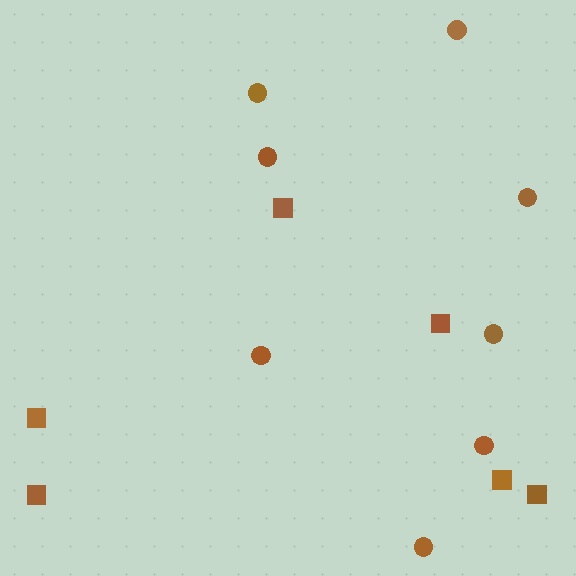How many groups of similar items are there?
There are 2 groups: one group of circles (8) and one group of squares (6).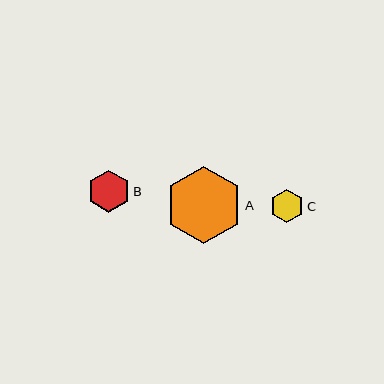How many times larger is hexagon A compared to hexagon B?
Hexagon A is approximately 1.8 times the size of hexagon B.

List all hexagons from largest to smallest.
From largest to smallest: A, B, C.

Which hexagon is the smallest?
Hexagon C is the smallest with a size of approximately 34 pixels.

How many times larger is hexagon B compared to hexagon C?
Hexagon B is approximately 1.3 times the size of hexagon C.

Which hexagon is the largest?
Hexagon A is the largest with a size of approximately 77 pixels.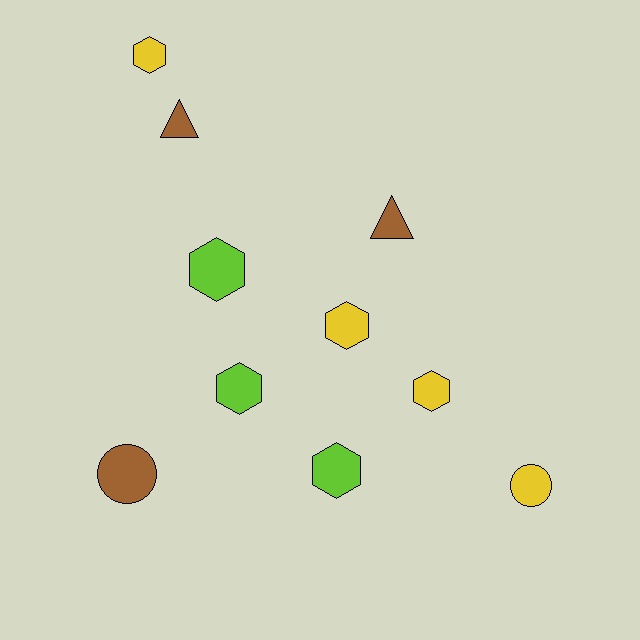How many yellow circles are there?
There is 1 yellow circle.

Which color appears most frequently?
Yellow, with 4 objects.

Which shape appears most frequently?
Hexagon, with 6 objects.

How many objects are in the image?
There are 10 objects.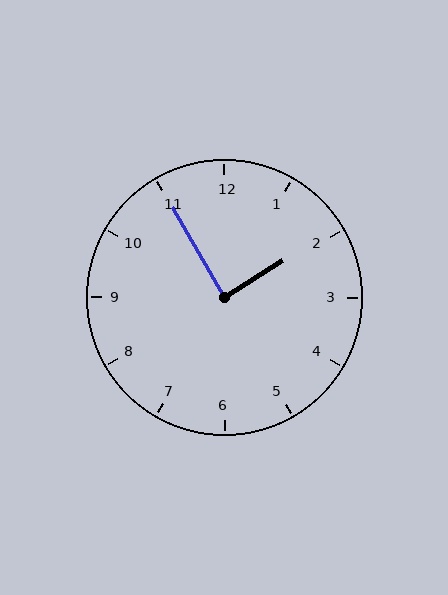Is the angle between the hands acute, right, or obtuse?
It is right.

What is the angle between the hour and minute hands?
Approximately 88 degrees.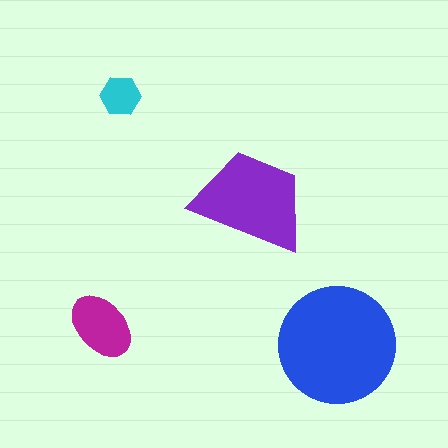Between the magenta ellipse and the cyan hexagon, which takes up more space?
The magenta ellipse.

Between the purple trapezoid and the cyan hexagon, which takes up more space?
The purple trapezoid.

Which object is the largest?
The blue circle.